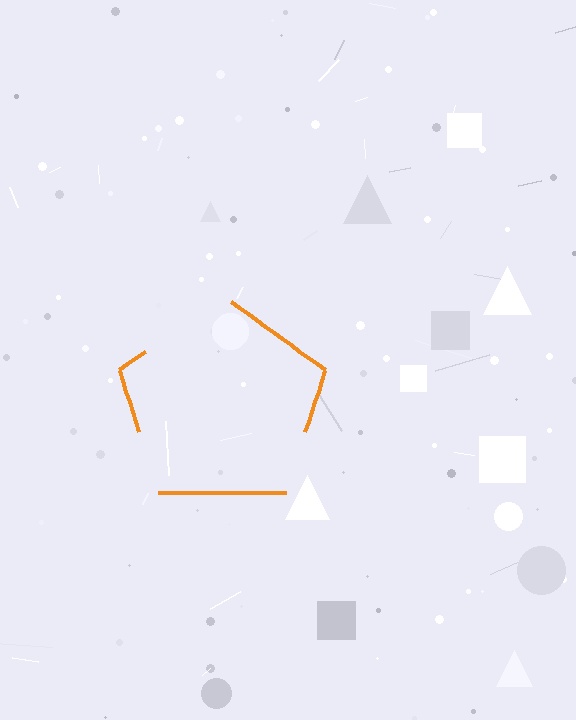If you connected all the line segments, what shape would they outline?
They would outline a pentagon.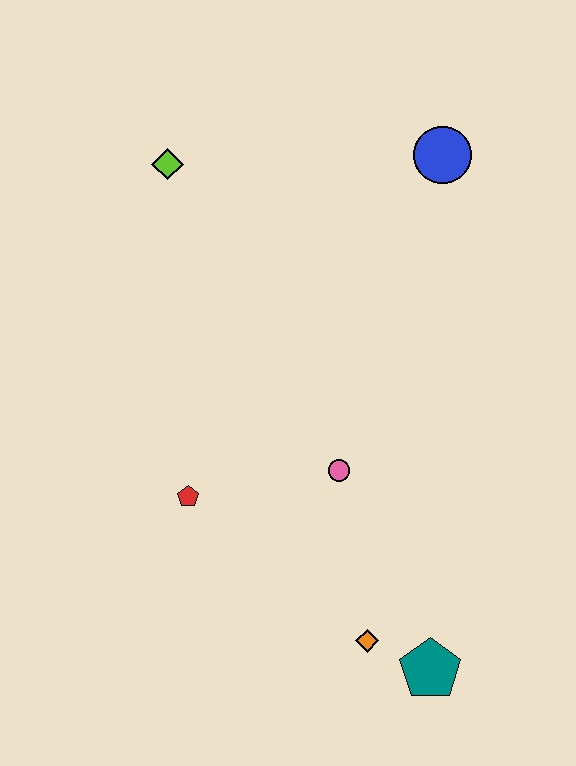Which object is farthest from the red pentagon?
The blue circle is farthest from the red pentagon.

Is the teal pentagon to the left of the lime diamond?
No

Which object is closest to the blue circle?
The lime diamond is closest to the blue circle.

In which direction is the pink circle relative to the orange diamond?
The pink circle is above the orange diamond.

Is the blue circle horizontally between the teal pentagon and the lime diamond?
No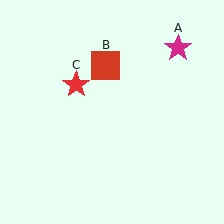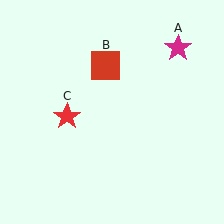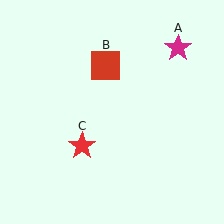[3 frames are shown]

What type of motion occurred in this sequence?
The red star (object C) rotated counterclockwise around the center of the scene.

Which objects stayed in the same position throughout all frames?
Magenta star (object A) and red square (object B) remained stationary.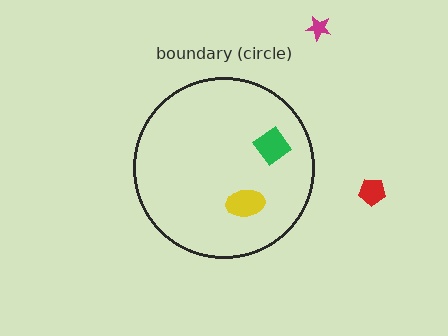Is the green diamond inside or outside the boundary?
Inside.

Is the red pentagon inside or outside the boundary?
Outside.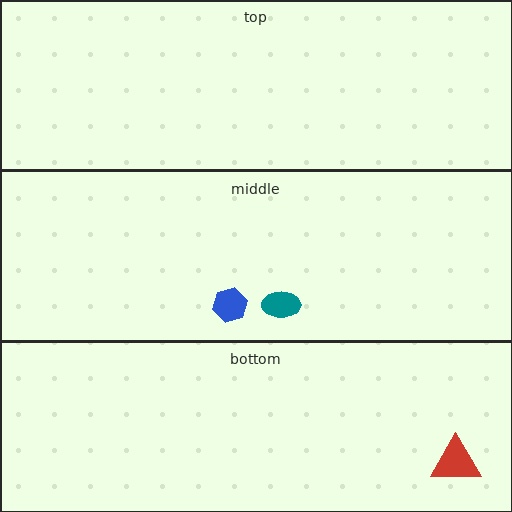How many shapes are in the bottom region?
1.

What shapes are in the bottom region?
The red triangle.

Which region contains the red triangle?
The bottom region.